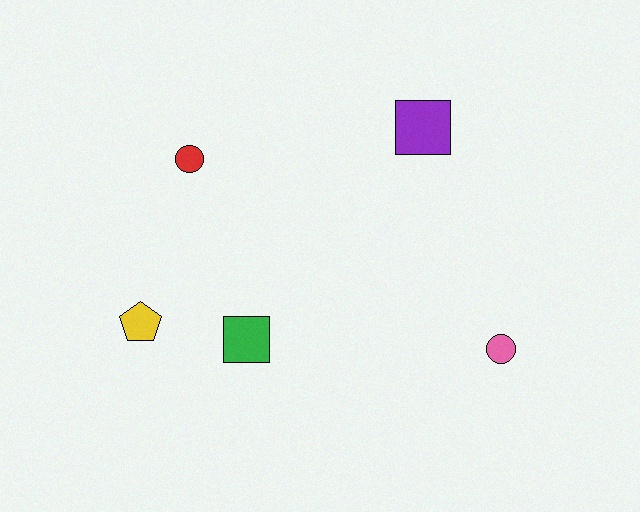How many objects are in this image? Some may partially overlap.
There are 5 objects.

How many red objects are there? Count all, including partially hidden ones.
There is 1 red object.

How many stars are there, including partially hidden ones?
There are no stars.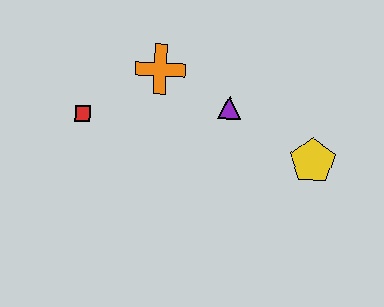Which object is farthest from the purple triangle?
The red square is farthest from the purple triangle.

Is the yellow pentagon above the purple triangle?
No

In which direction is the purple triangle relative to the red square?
The purple triangle is to the right of the red square.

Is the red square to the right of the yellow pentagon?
No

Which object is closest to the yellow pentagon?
The purple triangle is closest to the yellow pentagon.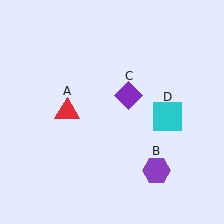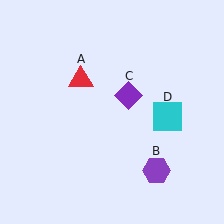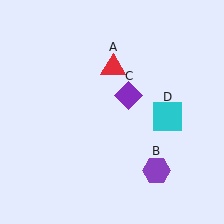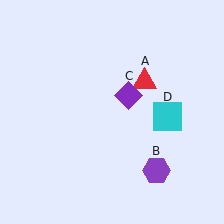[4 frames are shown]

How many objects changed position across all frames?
1 object changed position: red triangle (object A).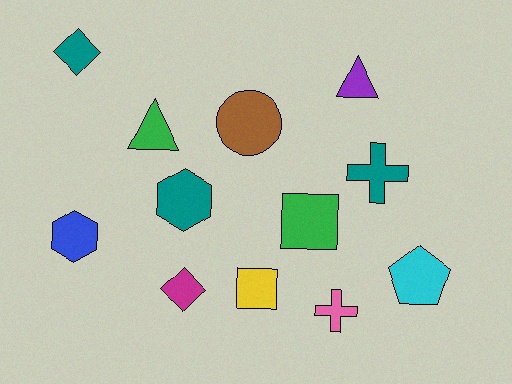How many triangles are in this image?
There are 2 triangles.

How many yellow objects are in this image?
There is 1 yellow object.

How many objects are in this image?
There are 12 objects.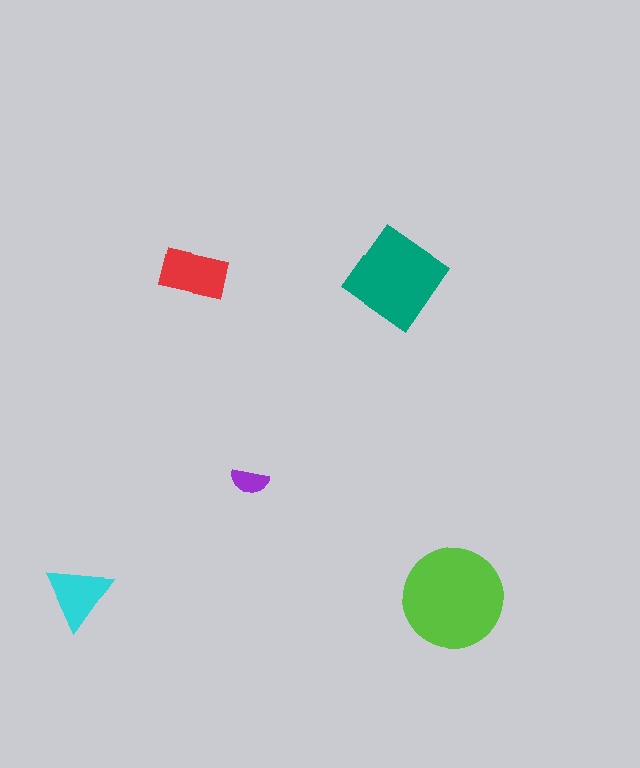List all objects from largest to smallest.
The lime circle, the teal diamond, the red rectangle, the cyan triangle, the purple semicircle.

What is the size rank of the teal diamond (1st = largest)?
2nd.